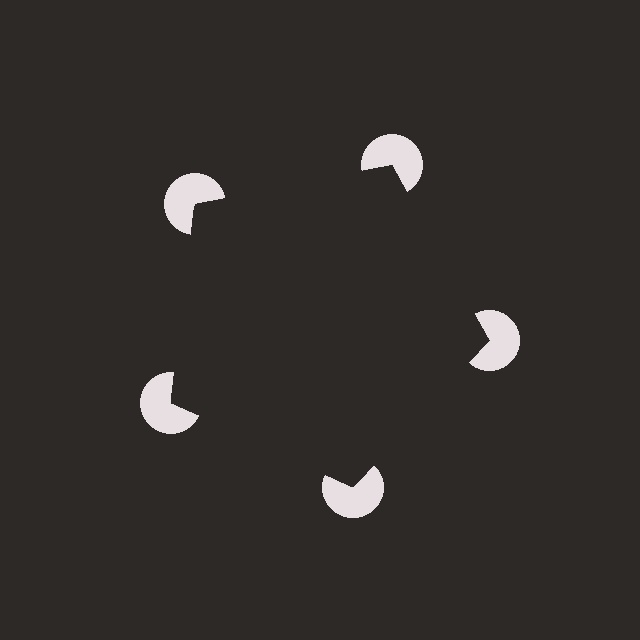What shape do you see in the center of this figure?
An illusory pentagon — its edges are inferred from the aligned wedge cuts in the pac-man discs, not physically drawn.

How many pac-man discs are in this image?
There are 5 — one at each vertex of the illusory pentagon.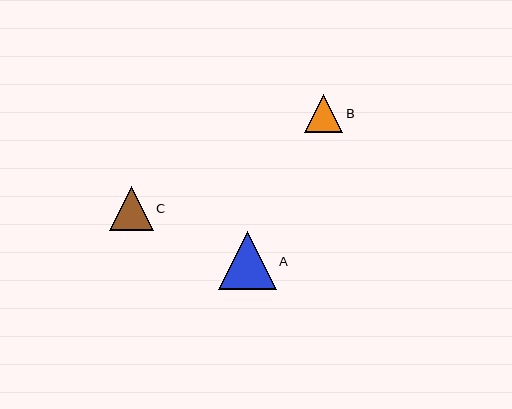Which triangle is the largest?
Triangle A is the largest with a size of approximately 58 pixels.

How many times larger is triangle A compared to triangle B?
Triangle A is approximately 1.5 times the size of triangle B.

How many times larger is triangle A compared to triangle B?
Triangle A is approximately 1.5 times the size of triangle B.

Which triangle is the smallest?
Triangle B is the smallest with a size of approximately 38 pixels.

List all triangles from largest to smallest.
From largest to smallest: A, C, B.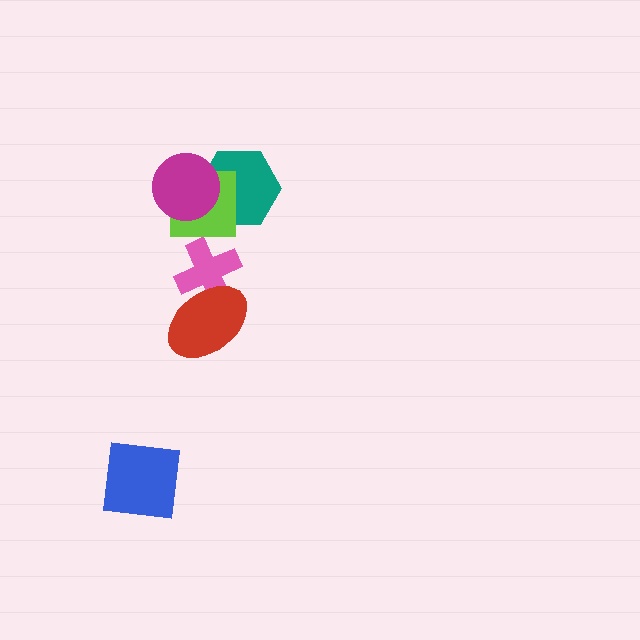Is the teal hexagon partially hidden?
Yes, it is partially covered by another shape.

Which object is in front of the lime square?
The magenta circle is in front of the lime square.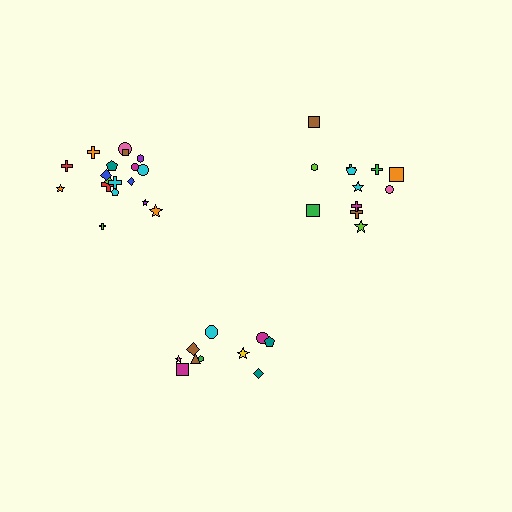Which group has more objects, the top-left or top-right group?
The top-left group.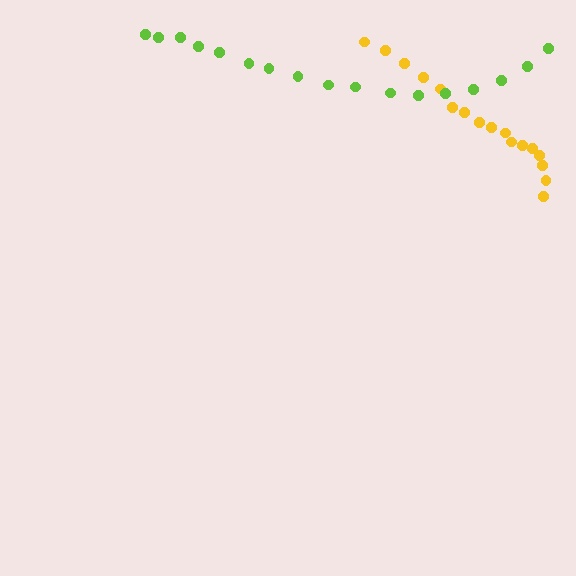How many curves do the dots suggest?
There are 2 distinct paths.